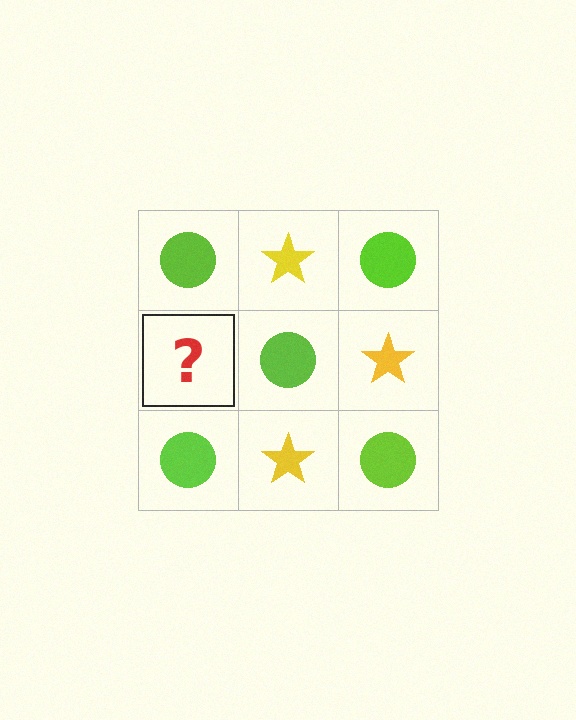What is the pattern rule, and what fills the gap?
The rule is that it alternates lime circle and yellow star in a checkerboard pattern. The gap should be filled with a yellow star.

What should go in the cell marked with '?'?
The missing cell should contain a yellow star.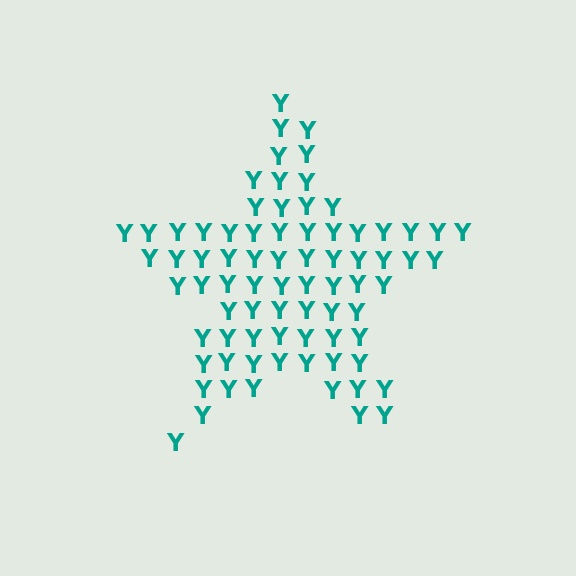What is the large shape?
The large shape is a star.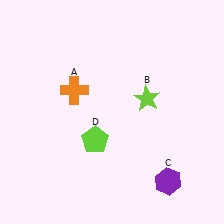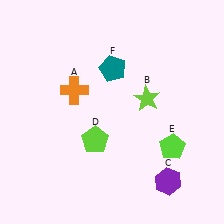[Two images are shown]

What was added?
A lime pentagon (E), a teal pentagon (F) were added in Image 2.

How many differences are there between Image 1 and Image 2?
There are 2 differences between the two images.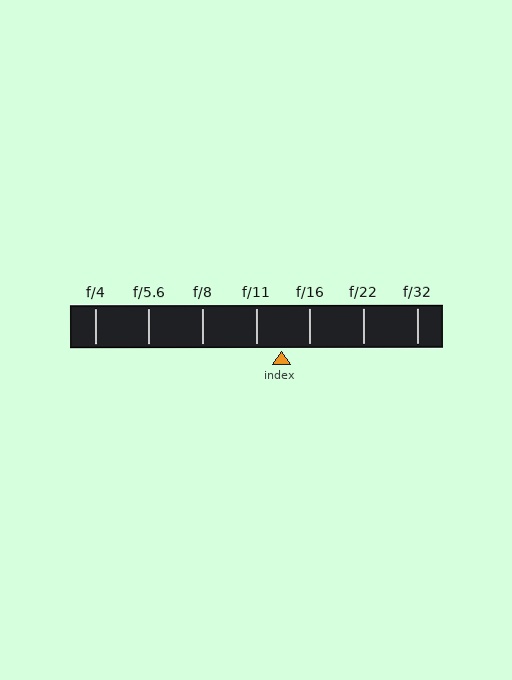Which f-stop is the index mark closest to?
The index mark is closest to f/11.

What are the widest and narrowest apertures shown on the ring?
The widest aperture shown is f/4 and the narrowest is f/32.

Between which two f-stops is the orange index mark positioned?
The index mark is between f/11 and f/16.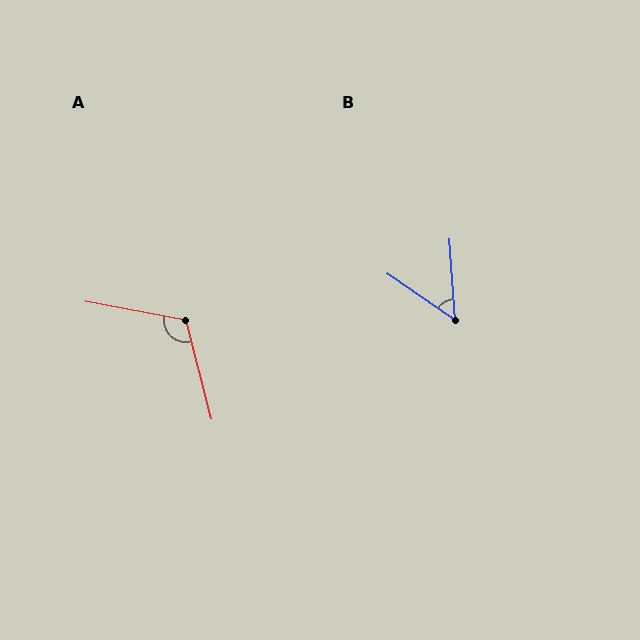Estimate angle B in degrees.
Approximately 52 degrees.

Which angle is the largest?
A, at approximately 115 degrees.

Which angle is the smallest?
B, at approximately 52 degrees.